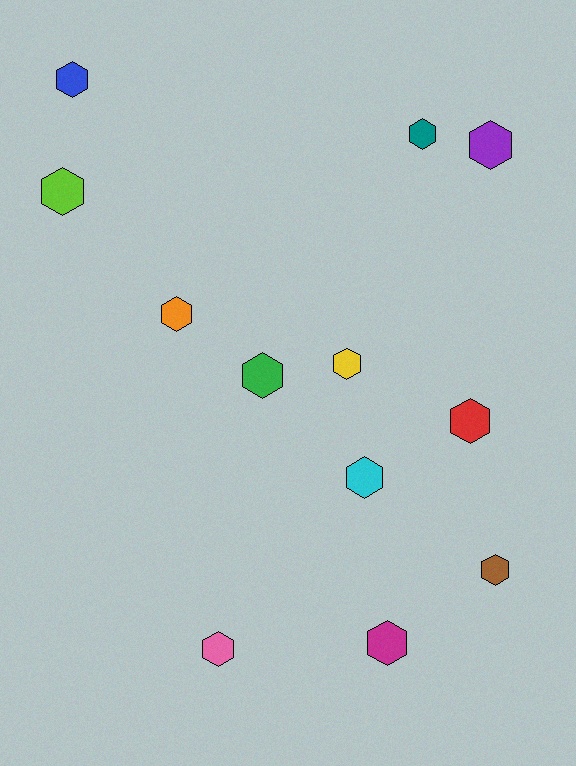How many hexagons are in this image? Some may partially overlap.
There are 12 hexagons.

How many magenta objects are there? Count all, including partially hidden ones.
There is 1 magenta object.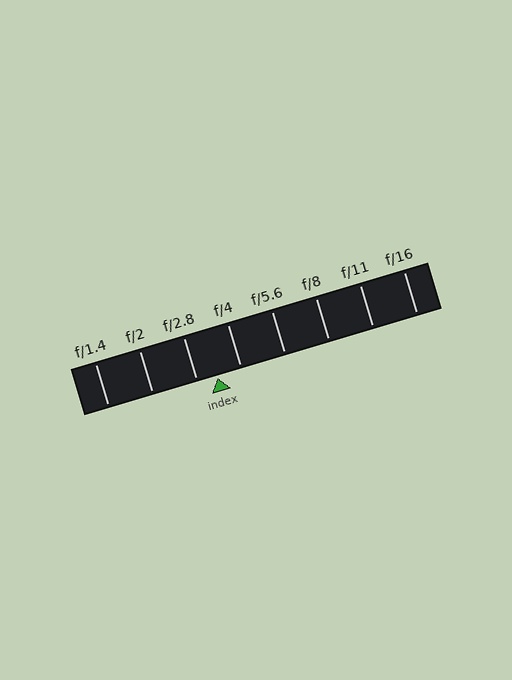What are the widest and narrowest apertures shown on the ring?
The widest aperture shown is f/1.4 and the narrowest is f/16.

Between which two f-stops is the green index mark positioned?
The index mark is between f/2.8 and f/4.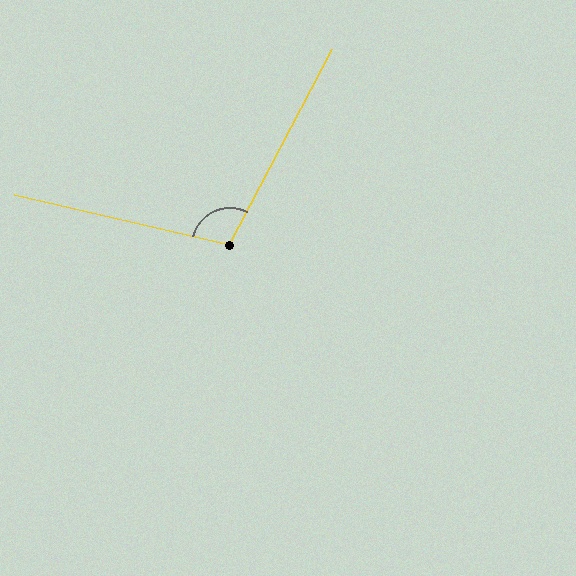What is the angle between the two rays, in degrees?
Approximately 104 degrees.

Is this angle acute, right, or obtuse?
It is obtuse.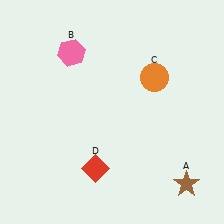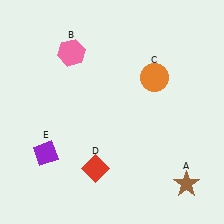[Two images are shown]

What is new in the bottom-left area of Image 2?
A purple diamond (E) was added in the bottom-left area of Image 2.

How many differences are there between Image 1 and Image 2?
There is 1 difference between the two images.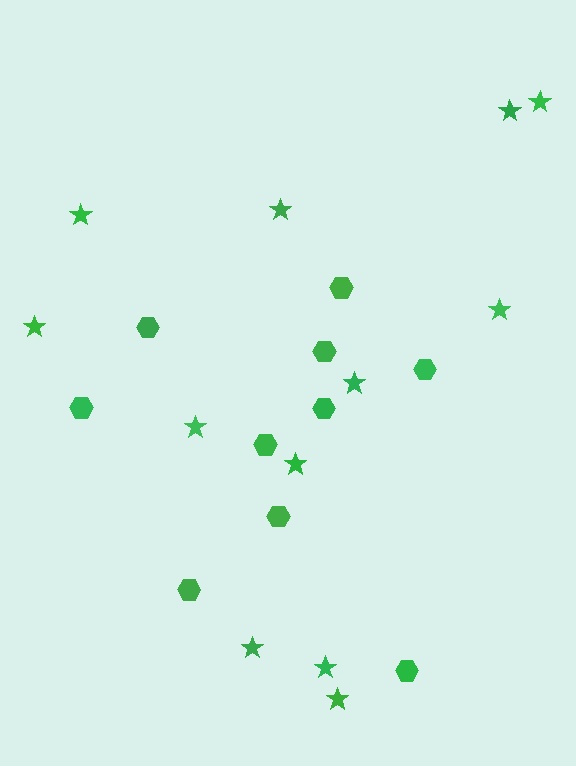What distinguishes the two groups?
There are 2 groups: one group of stars (12) and one group of hexagons (10).